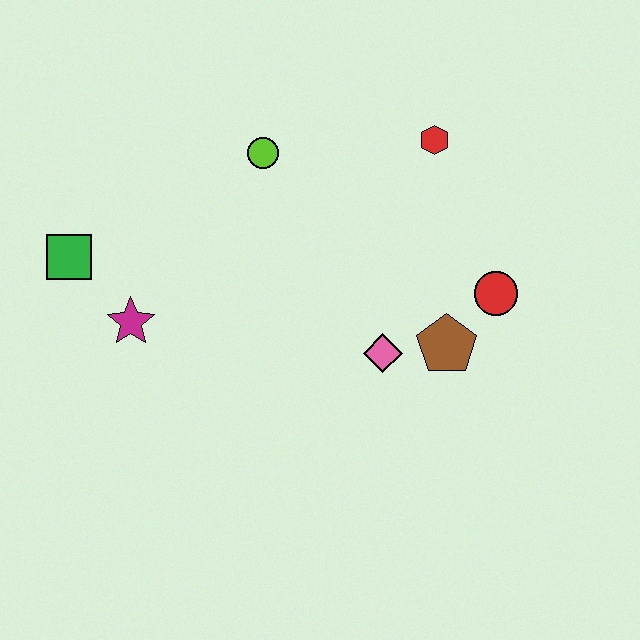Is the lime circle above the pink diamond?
Yes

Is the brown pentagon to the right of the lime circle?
Yes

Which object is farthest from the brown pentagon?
The green square is farthest from the brown pentagon.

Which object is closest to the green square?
The magenta star is closest to the green square.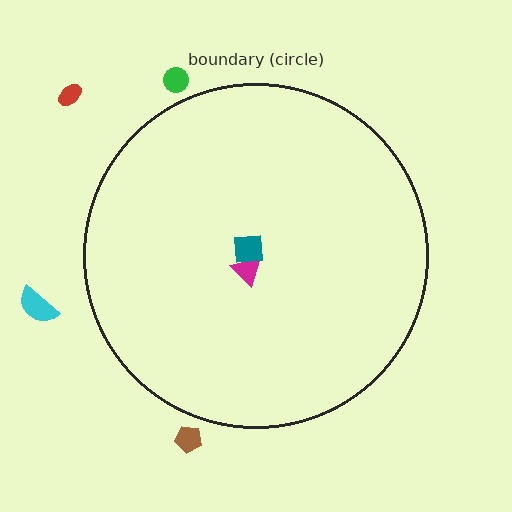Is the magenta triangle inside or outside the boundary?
Inside.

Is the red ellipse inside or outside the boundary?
Outside.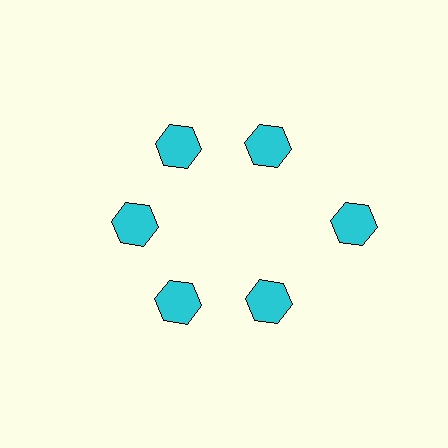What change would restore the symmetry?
The symmetry would be restored by moving it inward, back onto the ring so that all 6 hexagons sit at equal angles and equal distance from the center.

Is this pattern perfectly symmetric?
No. The 6 cyan hexagons are arranged in a ring, but one element near the 3 o'clock position is pushed outward from the center, breaking the 6-fold rotational symmetry.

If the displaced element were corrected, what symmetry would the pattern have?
It would have 6-fold rotational symmetry — the pattern would map onto itself every 60 degrees.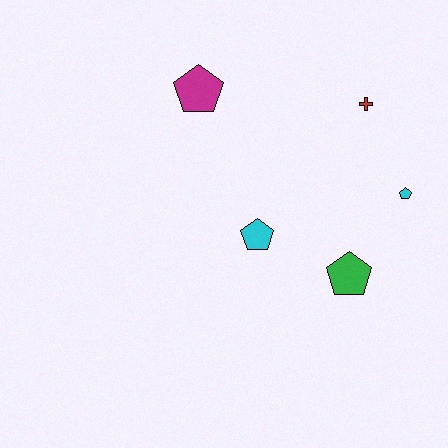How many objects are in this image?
There are 5 objects.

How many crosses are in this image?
There is 1 cross.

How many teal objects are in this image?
There are no teal objects.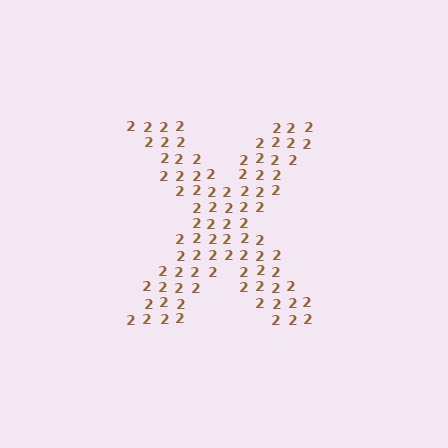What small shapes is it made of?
It is made of small digit 2's.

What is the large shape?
The large shape is the letter X.